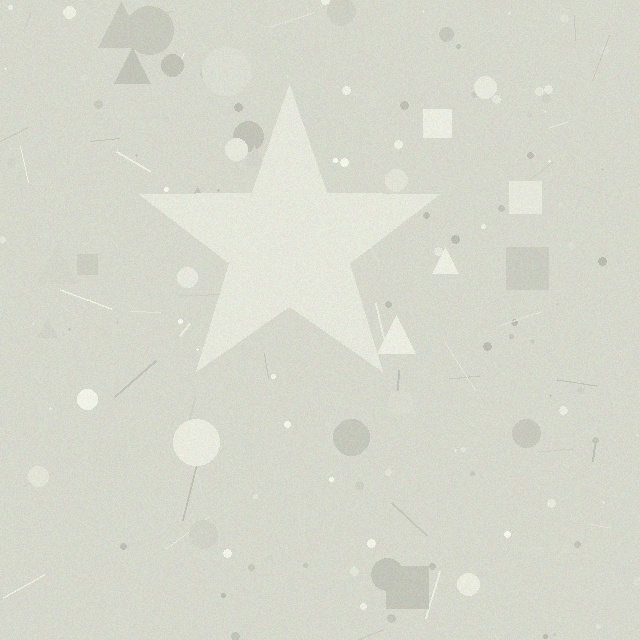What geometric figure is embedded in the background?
A star is embedded in the background.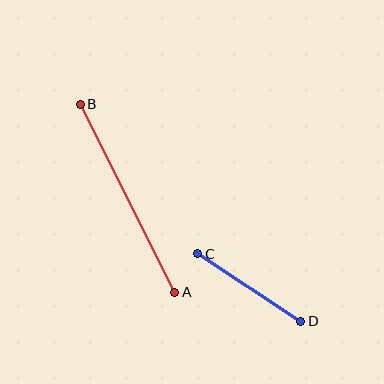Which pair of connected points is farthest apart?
Points A and B are farthest apart.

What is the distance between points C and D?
The distance is approximately 123 pixels.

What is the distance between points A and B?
The distance is approximately 210 pixels.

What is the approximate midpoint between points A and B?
The midpoint is at approximately (128, 198) pixels.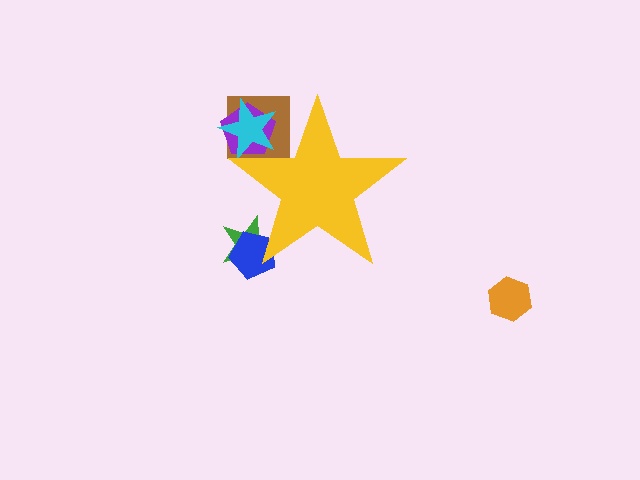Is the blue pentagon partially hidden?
Yes, the blue pentagon is partially hidden behind the yellow star.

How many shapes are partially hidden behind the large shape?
5 shapes are partially hidden.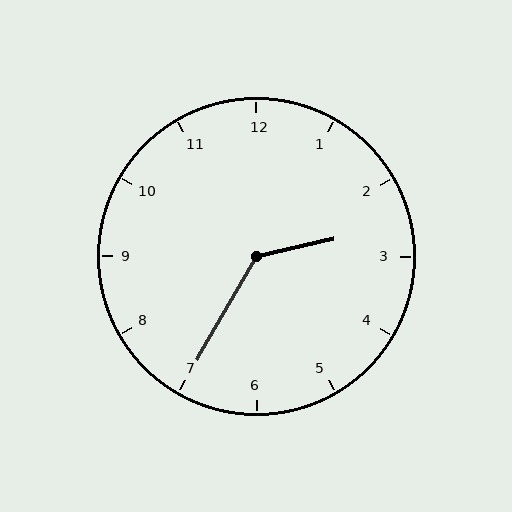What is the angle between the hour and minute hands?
Approximately 132 degrees.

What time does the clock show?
2:35.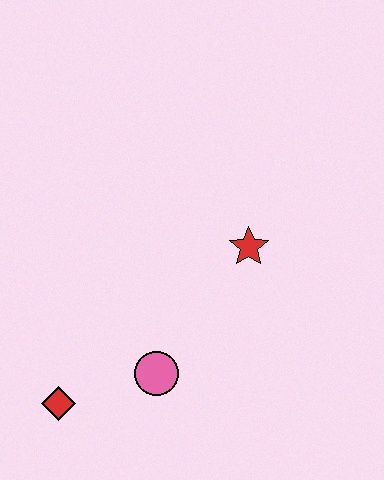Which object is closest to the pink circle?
The red diamond is closest to the pink circle.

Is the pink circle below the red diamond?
No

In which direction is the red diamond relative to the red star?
The red diamond is to the left of the red star.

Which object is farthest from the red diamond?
The red star is farthest from the red diamond.